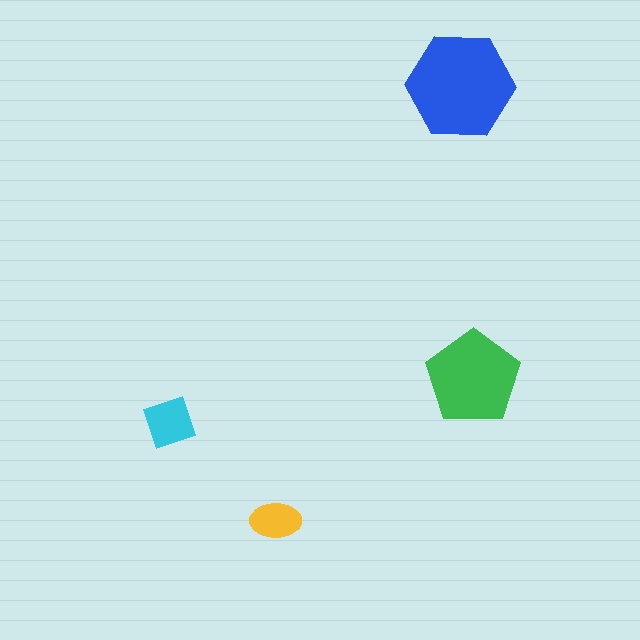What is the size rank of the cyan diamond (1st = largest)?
3rd.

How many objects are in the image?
There are 4 objects in the image.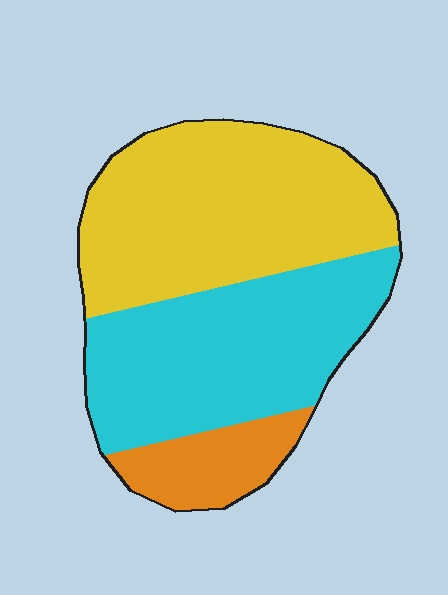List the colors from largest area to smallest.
From largest to smallest: yellow, cyan, orange.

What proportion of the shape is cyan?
Cyan covers about 40% of the shape.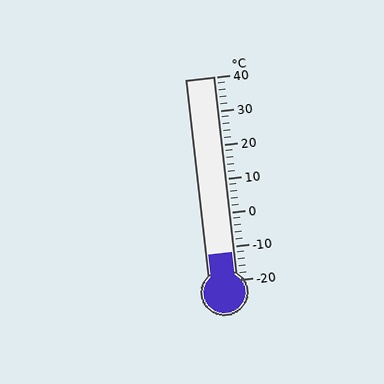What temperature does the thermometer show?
The thermometer shows approximately -12°C.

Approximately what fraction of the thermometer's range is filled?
The thermometer is filled to approximately 15% of its range.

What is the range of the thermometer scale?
The thermometer scale ranges from -20°C to 40°C.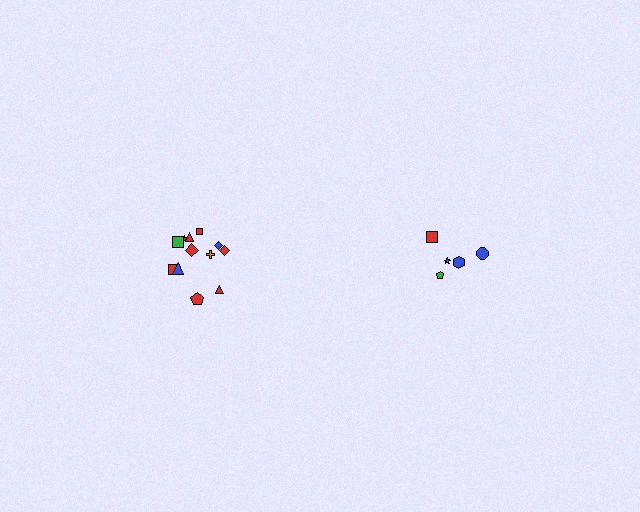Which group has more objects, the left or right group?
The left group.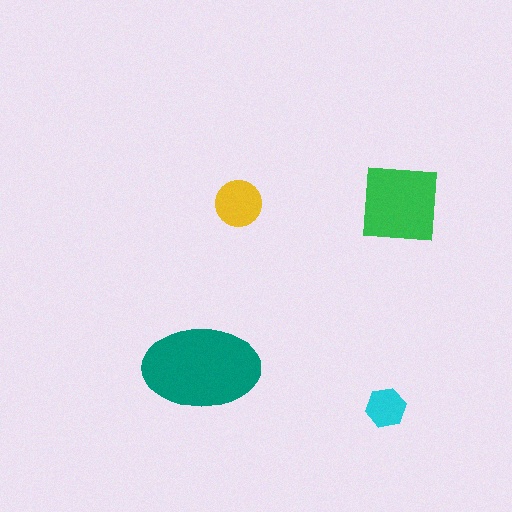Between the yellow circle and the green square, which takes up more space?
The green square.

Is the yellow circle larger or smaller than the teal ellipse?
Smaller.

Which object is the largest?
The teal ellipse.